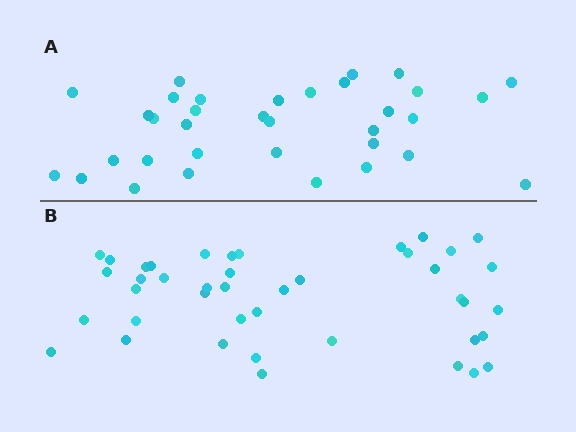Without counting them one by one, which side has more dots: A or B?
Region B (the bottom region) has more dots.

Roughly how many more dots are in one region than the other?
Region B has roughly 8 or so more dots than region A.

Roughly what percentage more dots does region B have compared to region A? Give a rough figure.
About 25% more.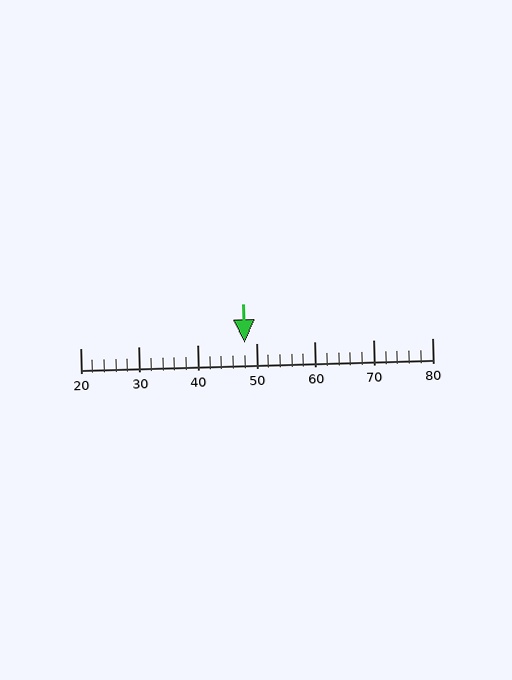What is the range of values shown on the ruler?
The ruler shows values from 20 to 80.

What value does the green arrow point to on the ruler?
The green arrow points to approximately 48.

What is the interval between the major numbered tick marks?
The major tick marks are spaced 10 units apart.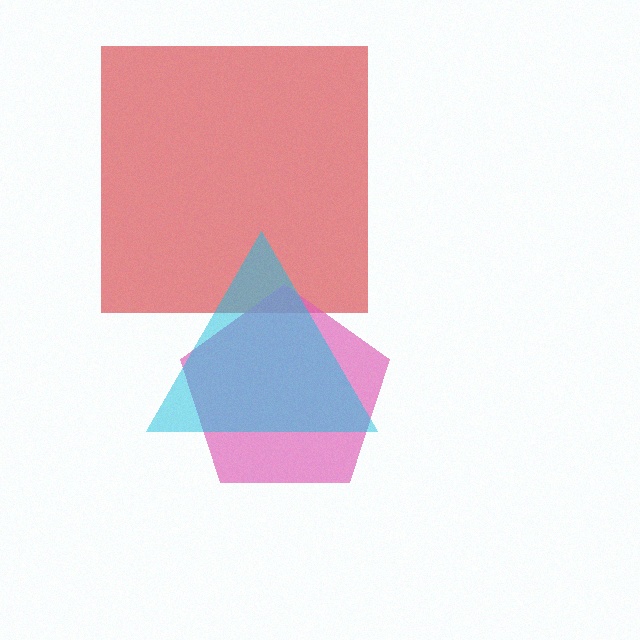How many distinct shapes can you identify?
There are 3 distinct shapes: a red square, a pink pentagon, a cyan triangle.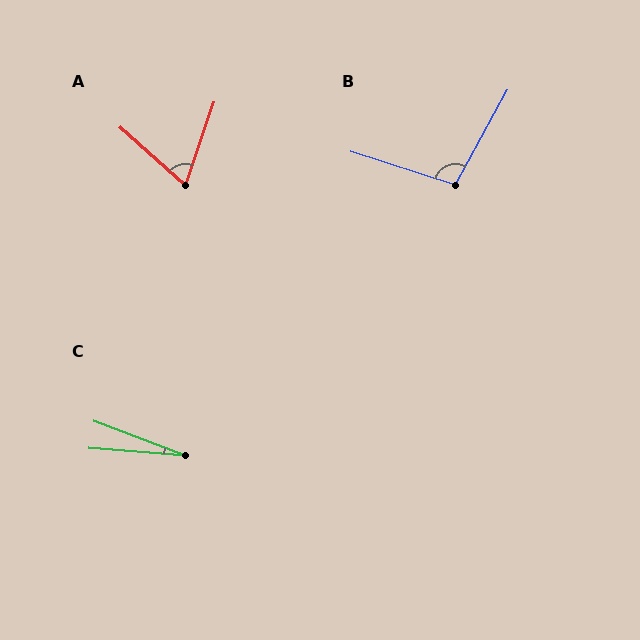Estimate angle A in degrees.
Approximately 67 degrees.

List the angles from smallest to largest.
C (16°), A (67°), B (101°).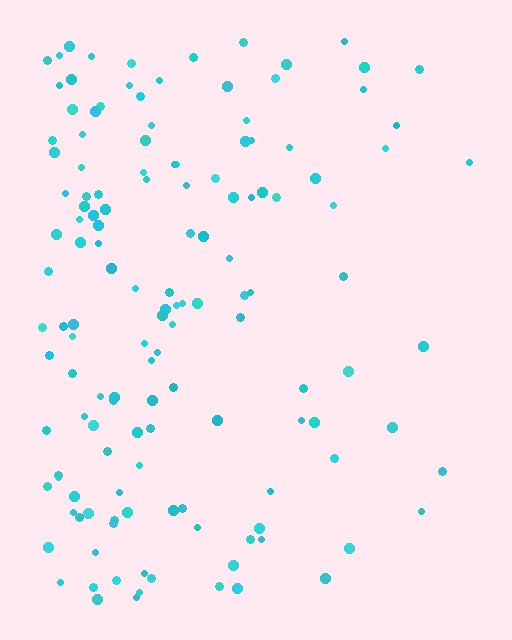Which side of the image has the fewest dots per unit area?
The right.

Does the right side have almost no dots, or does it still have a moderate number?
Still a moderate number, just noticeably fewer than the left.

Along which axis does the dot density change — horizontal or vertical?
Horizontal.